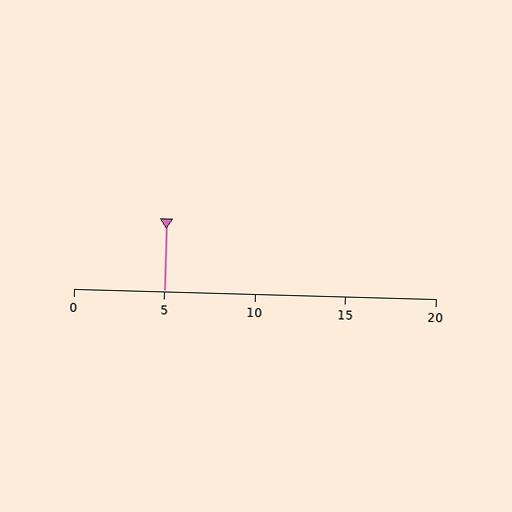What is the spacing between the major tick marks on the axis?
The major ticks are spaced 5 apart.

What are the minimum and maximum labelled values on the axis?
The axis runs from 0 to 20.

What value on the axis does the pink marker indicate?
The marker indicates approximately 5.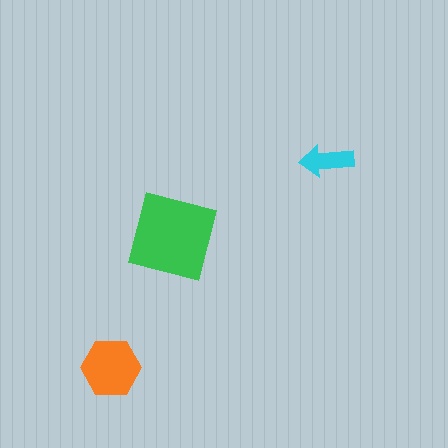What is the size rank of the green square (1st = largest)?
1st.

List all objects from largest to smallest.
The green square, the orange hexagon, the cyan arrow.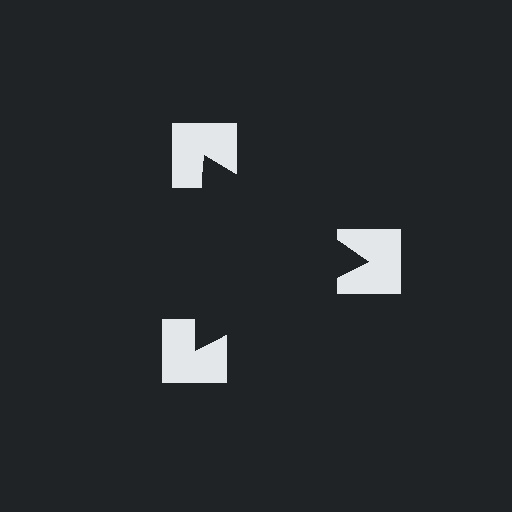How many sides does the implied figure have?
3 sides.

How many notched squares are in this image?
There are 3 — one at each vertex of the illusory triangle.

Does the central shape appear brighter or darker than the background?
It typically appears slightly darker than the background, even though no actual brightness change is drawn.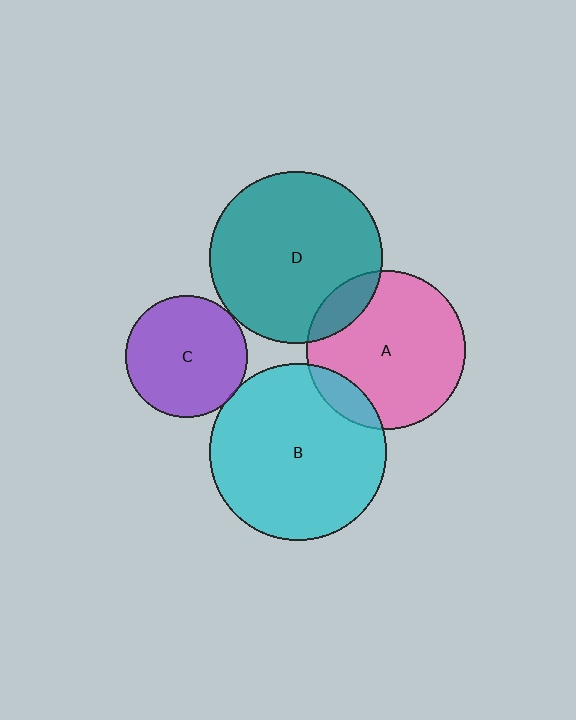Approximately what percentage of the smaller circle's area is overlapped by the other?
Approximately 15%.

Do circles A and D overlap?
Yes.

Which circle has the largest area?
Circle B (cyan).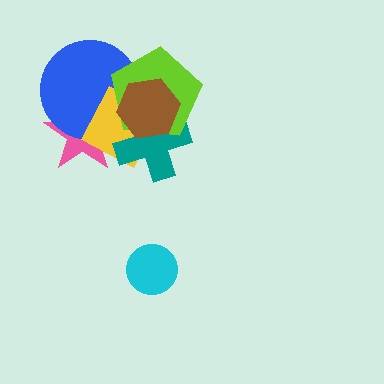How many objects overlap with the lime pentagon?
4 objects overlap with the lime pentagon.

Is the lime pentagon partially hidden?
Yes, it is partially covered by another shape.